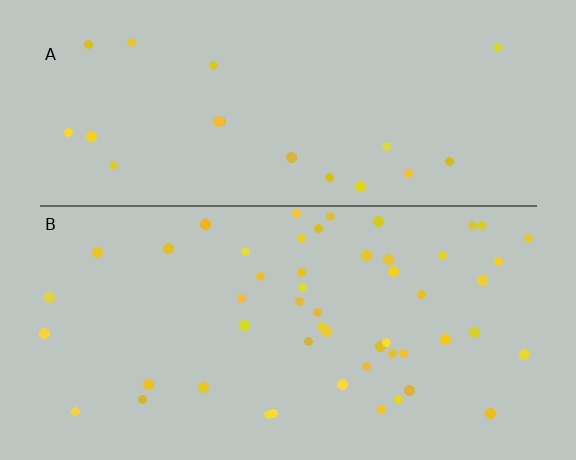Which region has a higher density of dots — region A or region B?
B (the bottom).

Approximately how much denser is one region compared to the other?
Approximately 2.6× — region B over region A.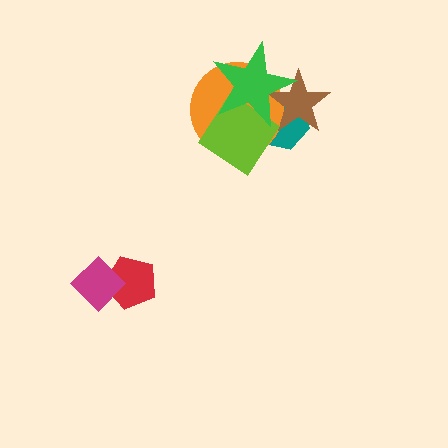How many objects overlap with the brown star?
4 objects overlap with the brown star.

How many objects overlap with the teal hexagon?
4 objects overlap with the teal hexagon.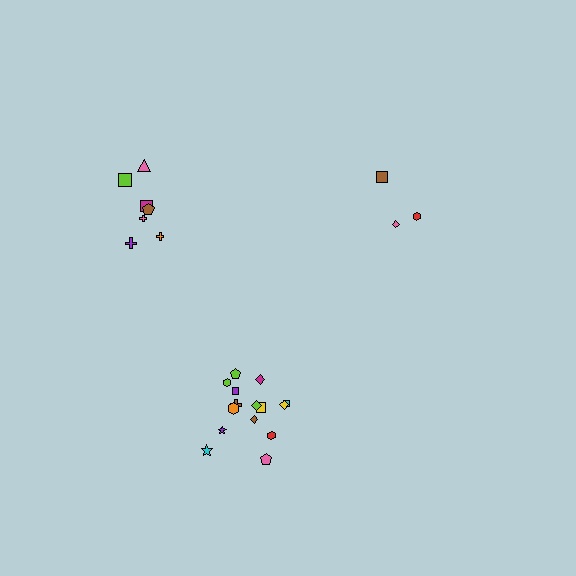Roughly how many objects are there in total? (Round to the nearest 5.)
Roughly 25 objects in total.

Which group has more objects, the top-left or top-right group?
The top-left group.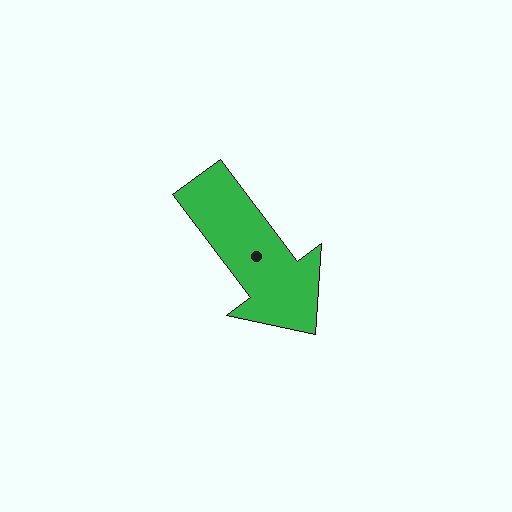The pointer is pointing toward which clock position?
Roughly 5 o'clock.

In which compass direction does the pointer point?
Southeast.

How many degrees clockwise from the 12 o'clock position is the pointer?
Approximately 143 degrees.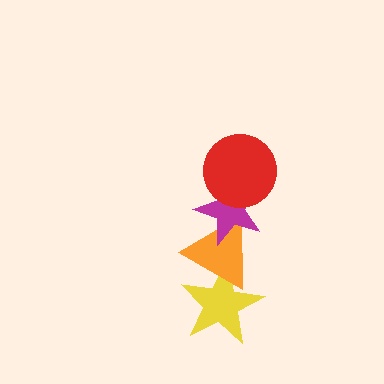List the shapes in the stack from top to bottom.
From top to bottom: the red circle, the magenta star, the orange triangle, the yellow star.